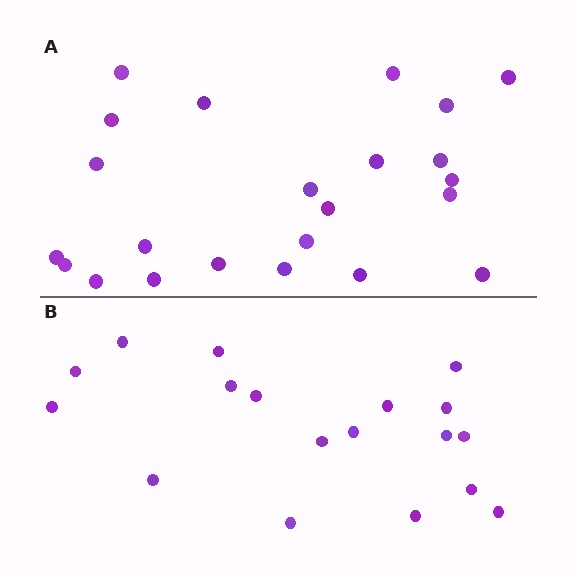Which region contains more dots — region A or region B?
Region A (the top region) has more dots.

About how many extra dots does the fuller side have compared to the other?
Region A has about 5 more dots than region B.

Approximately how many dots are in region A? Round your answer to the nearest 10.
About 20 dots. (The exact count is 23, which rounds to 20.)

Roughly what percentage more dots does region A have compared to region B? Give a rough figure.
About 30% more.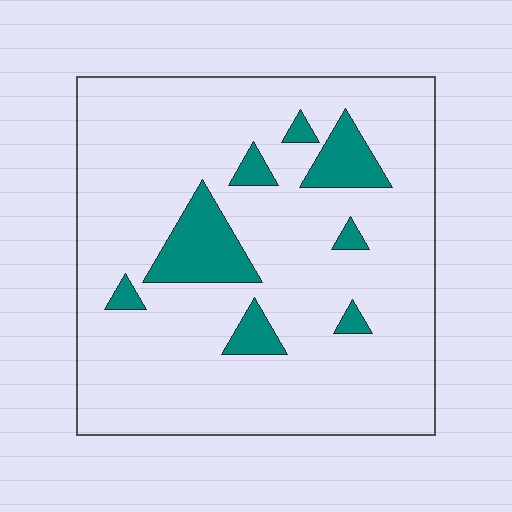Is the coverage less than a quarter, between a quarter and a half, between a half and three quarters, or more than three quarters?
Less than a quarter.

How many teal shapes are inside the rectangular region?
8.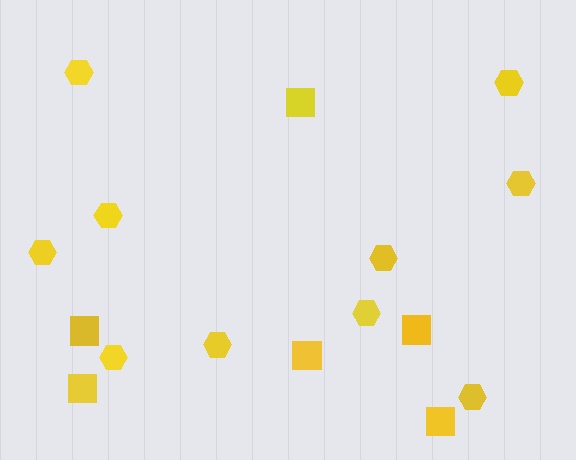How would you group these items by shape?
There are 2 groups: one group of squares (6) and one group of hexagons (10).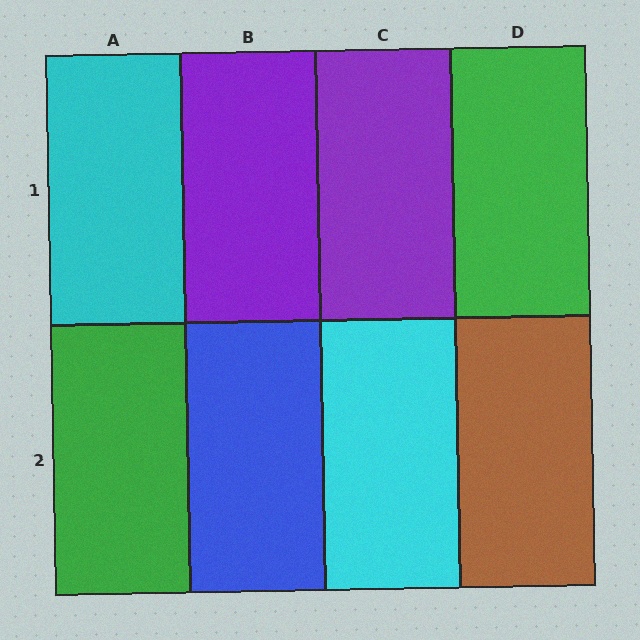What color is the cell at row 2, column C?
Cyan.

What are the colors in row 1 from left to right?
Cyan, purple, purple, green.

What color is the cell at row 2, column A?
Green.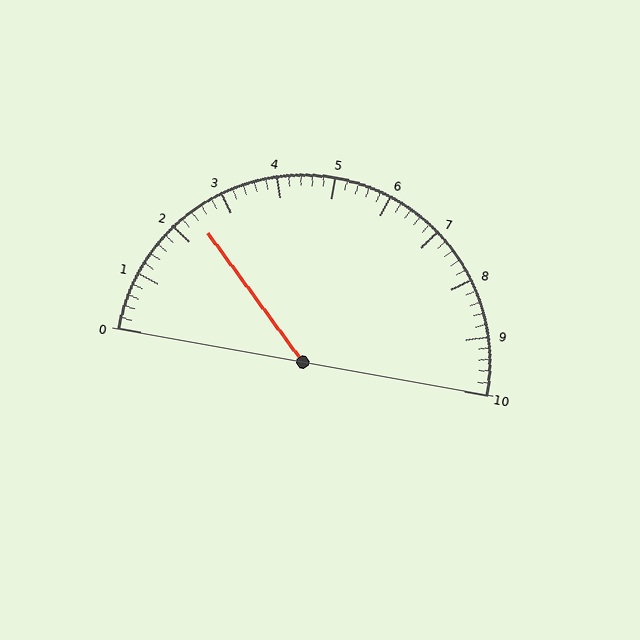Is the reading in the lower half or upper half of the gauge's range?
The reading is in the lower half of the range (0 to 10).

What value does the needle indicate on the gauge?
The needle indicates approximately 2.4.